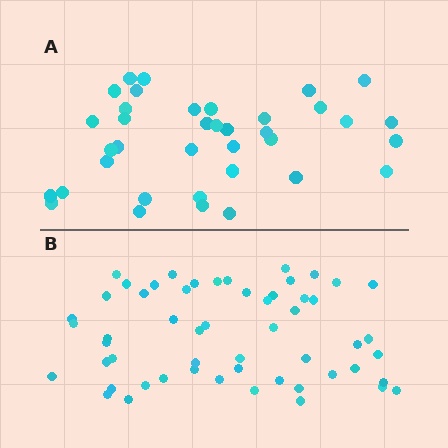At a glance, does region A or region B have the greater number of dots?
Region B (the bottom region) has more dots.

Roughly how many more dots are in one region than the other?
Region B has approximately 20 more dots than region A.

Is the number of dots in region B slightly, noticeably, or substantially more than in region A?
Region B has substantially more. The ratio is roughly 1.5 to 1.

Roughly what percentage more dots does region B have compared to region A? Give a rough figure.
About 50% more.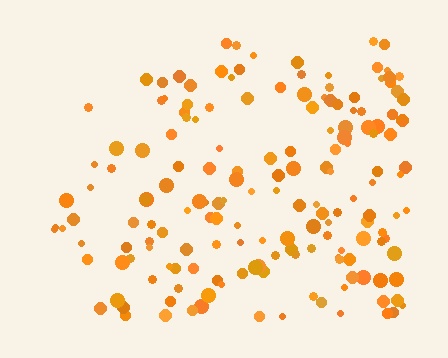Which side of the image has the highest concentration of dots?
The right.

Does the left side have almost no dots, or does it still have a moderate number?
Still a moderate number, just noticeably fewer than the right.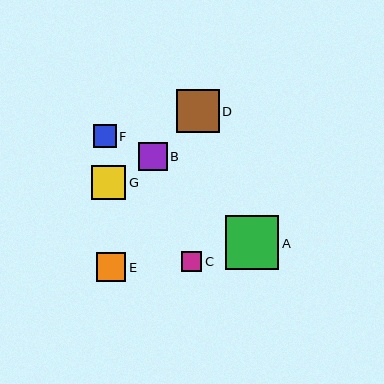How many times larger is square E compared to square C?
Square E is approximately 1.5 times the size of square C.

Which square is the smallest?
Square C is the smallest with a size of approximately 20 pixels.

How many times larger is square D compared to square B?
Square D is approximately 1.5 times the size of square B.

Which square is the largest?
Square A is the largest with a size of approximately 54 pixels.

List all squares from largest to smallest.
From largest to smallest: A, D, G, E, B, F, C.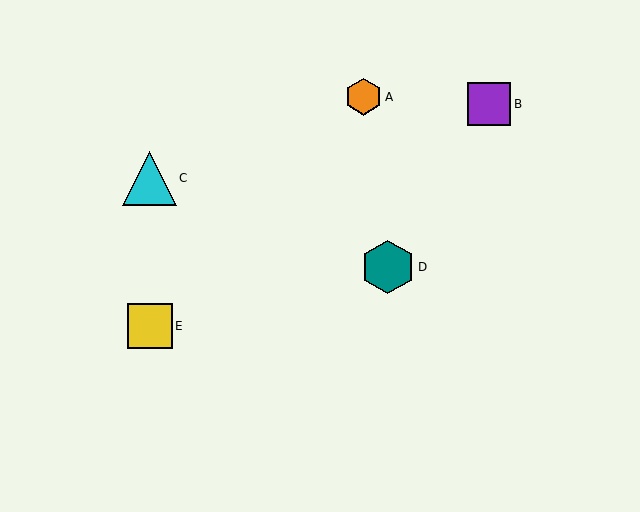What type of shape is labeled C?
Shape C is a cyan triangle.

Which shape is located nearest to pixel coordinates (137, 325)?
The yellow square (labeled E) at (150, 326) is nearest to that location.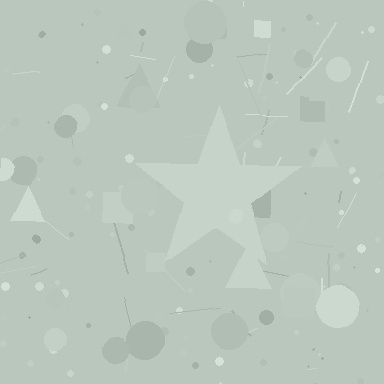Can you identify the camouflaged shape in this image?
The camouflaged shape is a star.